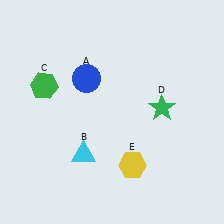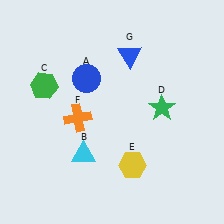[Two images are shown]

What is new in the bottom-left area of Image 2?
An orange cross (F) was added in the bottom-left area of Image 2.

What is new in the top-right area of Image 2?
A blue triangle (G) was added in the top-right area of Image 2.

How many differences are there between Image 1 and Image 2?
There are 2 differences between the two images.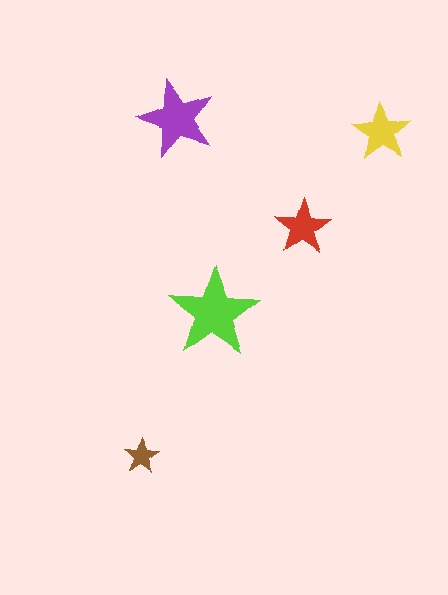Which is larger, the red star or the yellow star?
The yellow one.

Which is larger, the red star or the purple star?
The purple one.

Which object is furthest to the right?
The yellow star is rightmost.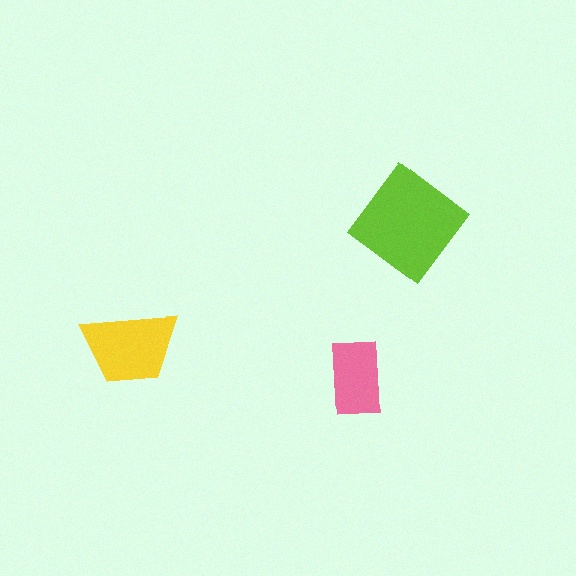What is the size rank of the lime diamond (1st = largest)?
1st.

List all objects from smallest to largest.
The pink rectangle, the yellow trapezoid, the lime diamond.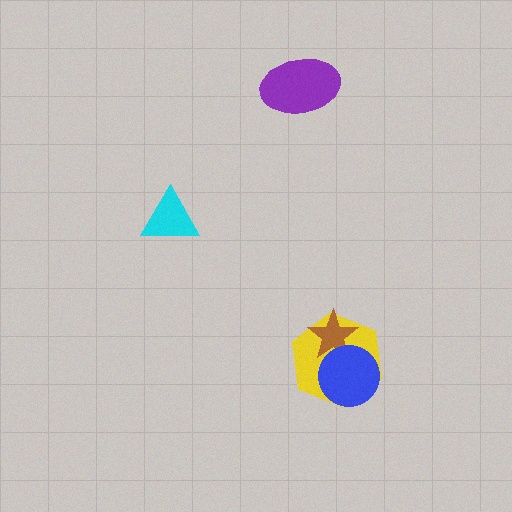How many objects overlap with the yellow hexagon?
2 objects overlap with the yellow hexagon.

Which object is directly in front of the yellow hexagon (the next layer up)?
The brown star is directly in front of the yellow hexagon.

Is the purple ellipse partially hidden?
No, no other shape covers it.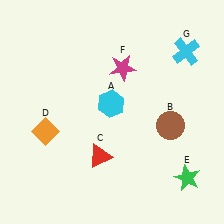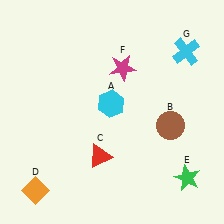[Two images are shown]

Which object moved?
The orange diamond (D) moved down.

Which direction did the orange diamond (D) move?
The orange diamond (D) moved down.